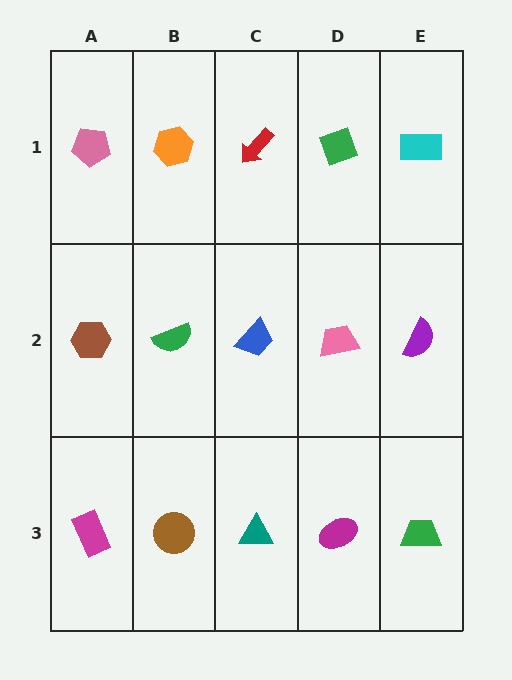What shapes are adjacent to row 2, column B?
An orange hexagon (row 1, column B), a brown circle (row 3, column B), a brown hexagon (row 2, column A), a blue trapezoid (row 2, column C).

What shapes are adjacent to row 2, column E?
A cyan rectangle (row 1, column E), a green trapezoid (row 3, column E), a pink trapezoid (row 2, column D).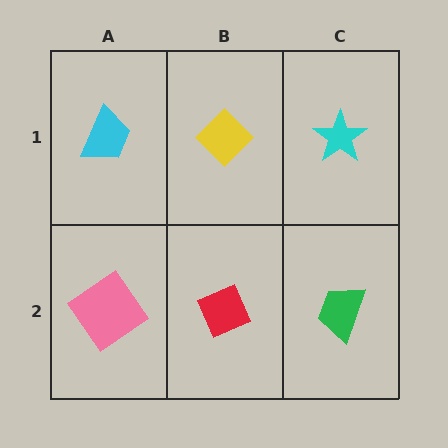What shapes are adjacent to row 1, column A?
A pink diamond (row 2, column A), a yellow diamond (row 1, column B).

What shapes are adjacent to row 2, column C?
A cyan star (row 1, column C), a red diamond (row 2, column B).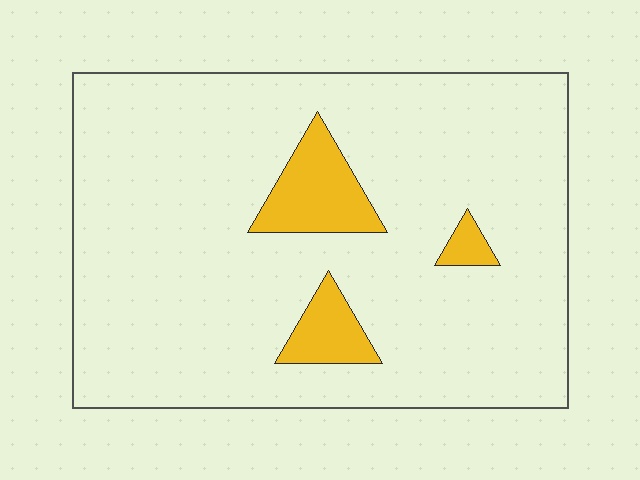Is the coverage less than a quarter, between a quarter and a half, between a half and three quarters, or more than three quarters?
Less than a quarter.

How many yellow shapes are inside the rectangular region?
3.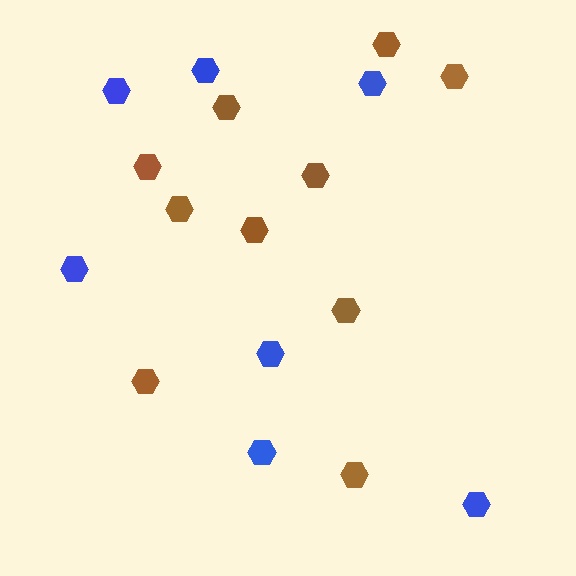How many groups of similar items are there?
There are 2 groups: one group of brown hexagons (10) and one group of blue hexagons (7).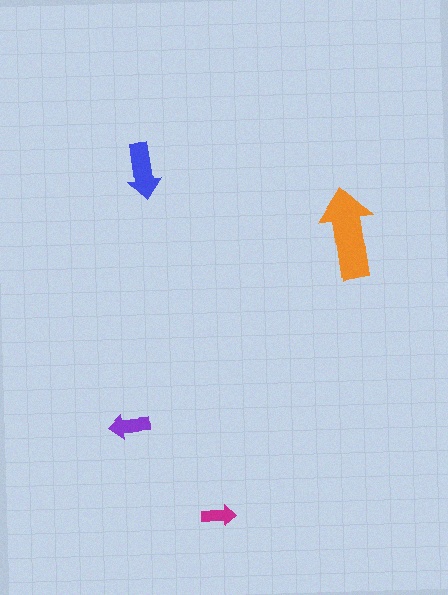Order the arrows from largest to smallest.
the orange one, the blue one, the purple one, the magenta one.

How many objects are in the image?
There are 4 objects in the image.